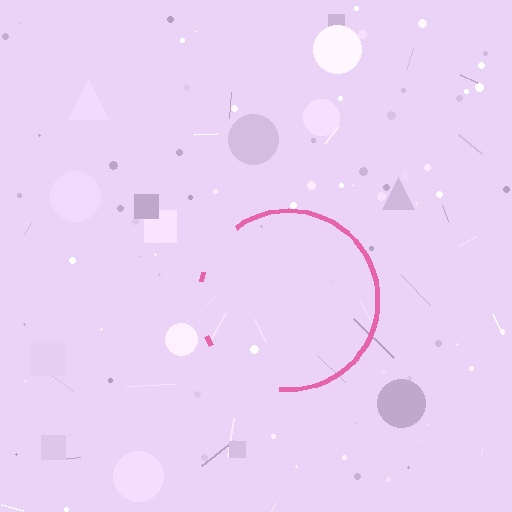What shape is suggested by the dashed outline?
The dashed outline suggests a circle.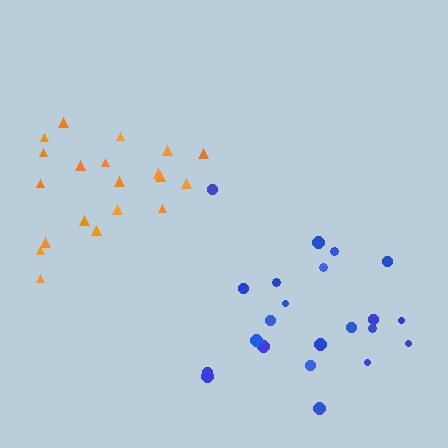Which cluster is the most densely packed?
Orange.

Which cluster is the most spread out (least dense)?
Blue.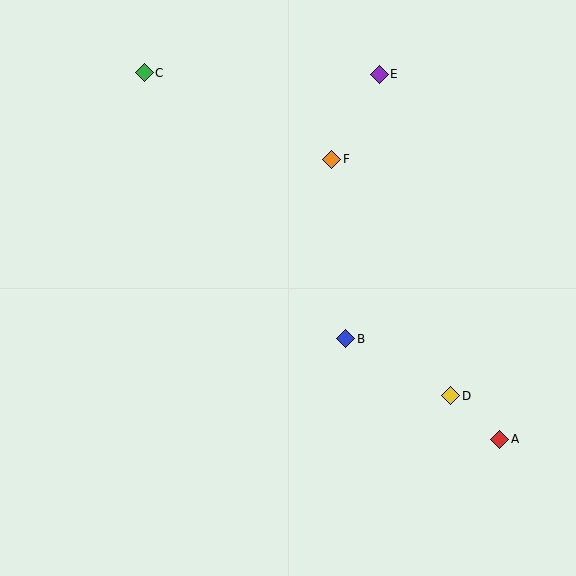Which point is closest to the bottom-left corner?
Point B is closest to the bottom-left corner.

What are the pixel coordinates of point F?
Point F is at (332, 160).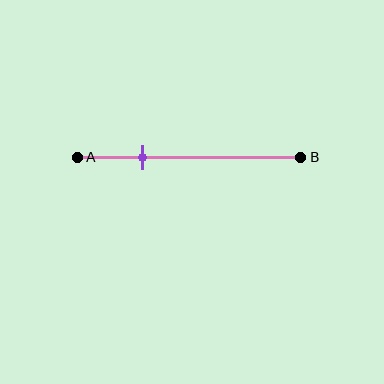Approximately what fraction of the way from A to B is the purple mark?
The purple mark is approximately 30% of the way from A to B.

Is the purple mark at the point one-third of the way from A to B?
No, the mark is at about 30% from A, not at the 33% one-third point.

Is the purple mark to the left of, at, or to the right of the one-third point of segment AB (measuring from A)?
The purple mark is to the left of the one-third point of segment AB.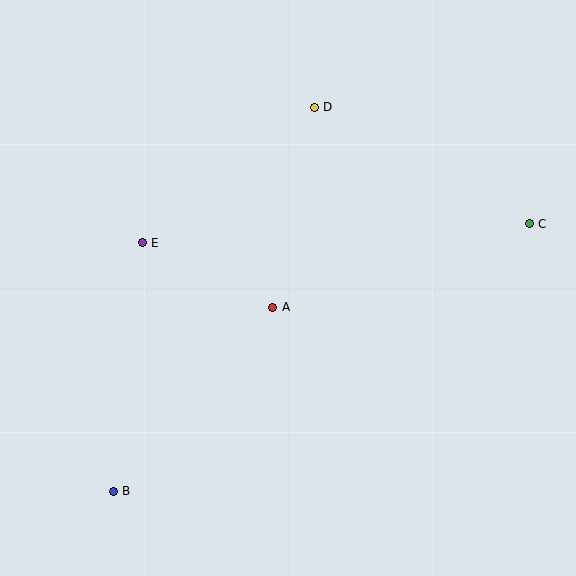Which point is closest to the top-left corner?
Point E is closest to the top-left corner.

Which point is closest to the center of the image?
Point A at (273, 307) is closest to the center.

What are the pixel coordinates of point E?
Point E is at (142, 243).